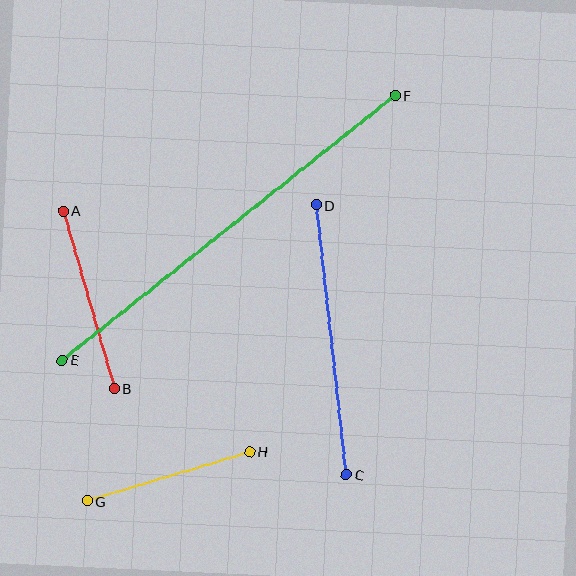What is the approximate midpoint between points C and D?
The midpoint is at approximately (331, 340) pixels.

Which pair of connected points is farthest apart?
Points E and F are farthest apart.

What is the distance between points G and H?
The distance is approximately 170 pixels.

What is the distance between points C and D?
The distance is approximately 271 pixels.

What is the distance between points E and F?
The distance is approximately 425 pixels.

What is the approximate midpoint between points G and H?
The midpoint is at approximately (169, 476) pixels.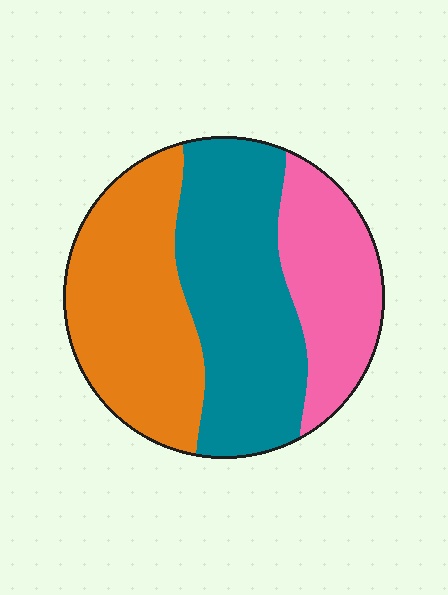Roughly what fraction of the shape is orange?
Orange covers 36% of the shape.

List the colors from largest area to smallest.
From largest to smallest: teal, orange, pink.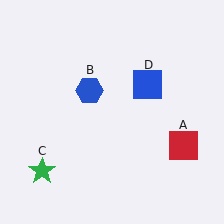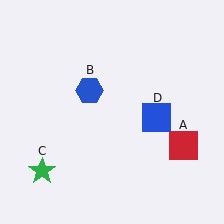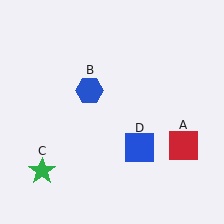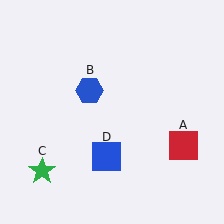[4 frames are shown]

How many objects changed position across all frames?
1 object changed position: blue square (object D).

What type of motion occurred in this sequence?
The blue square (object D) rotated clockwise around the center of the scene.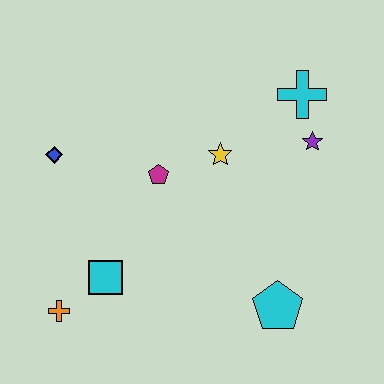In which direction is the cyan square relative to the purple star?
The cyan square is to the left of the purple star.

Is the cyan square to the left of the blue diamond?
No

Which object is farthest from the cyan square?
The cyan cross is farthest from the cyan square.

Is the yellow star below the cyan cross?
Yes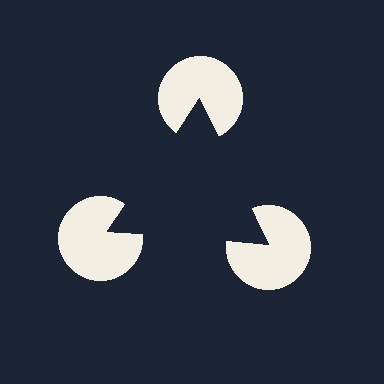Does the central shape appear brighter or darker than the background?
It typically appears slightly darker than the background, even though no actual brightness change is drawn.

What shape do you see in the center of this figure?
An illusory triangle — its edges are inferred from the aligned wedge cuts in the pac-man discs, not physically drawn.